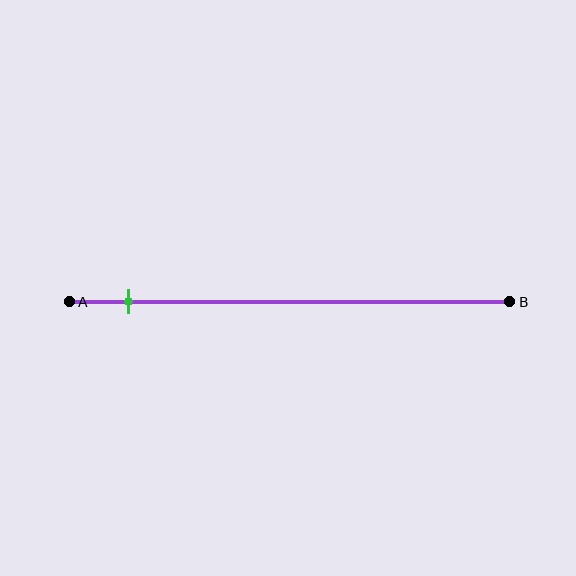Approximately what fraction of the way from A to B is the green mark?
The green mark is approximately 15% of the way from A to B.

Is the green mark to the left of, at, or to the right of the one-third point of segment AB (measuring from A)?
The green mark is to the left of the one-third point of segment AB.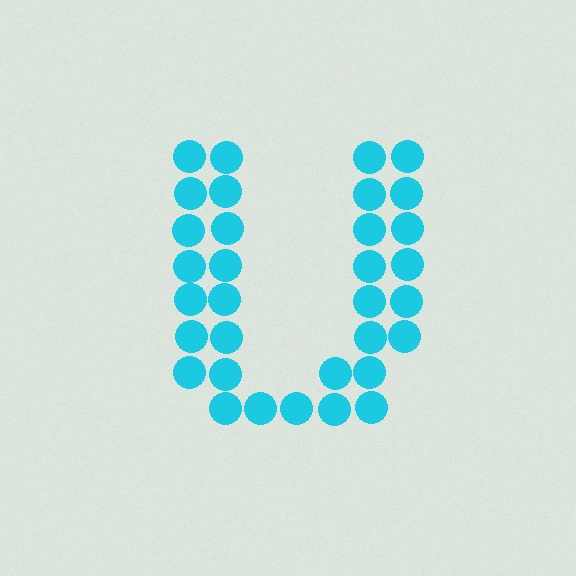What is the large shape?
The large shape is the letter U.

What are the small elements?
The small elements are circles.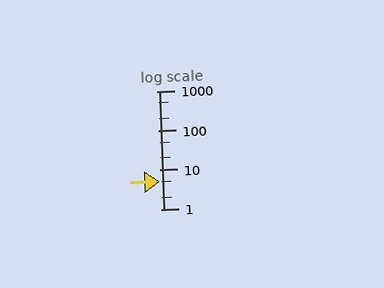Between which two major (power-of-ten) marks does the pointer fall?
The pointer is between 1 and 10.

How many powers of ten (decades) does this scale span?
The scale spans 3 decades, from 1 to 1000.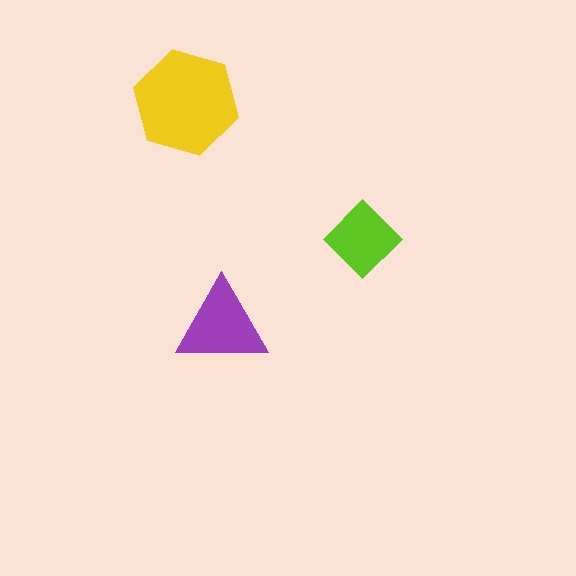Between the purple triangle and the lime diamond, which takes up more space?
The purple triangle.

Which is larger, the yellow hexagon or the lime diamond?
The yellow hexagon.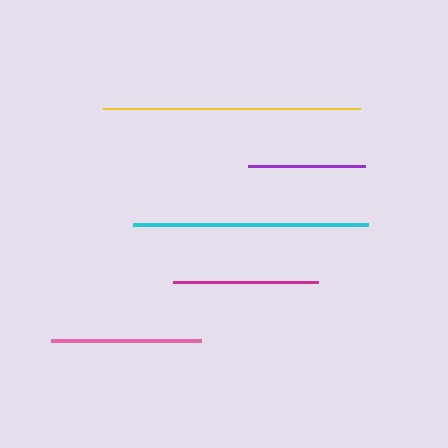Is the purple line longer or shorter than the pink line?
The pink line is longer than the purple line.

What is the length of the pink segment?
The pink segment is approximately 149 pixels long.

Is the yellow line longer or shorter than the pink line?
The yellow line is longer than the pink line.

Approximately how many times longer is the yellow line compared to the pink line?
The yellow line is approximately 1.7 times the length of the pink line.